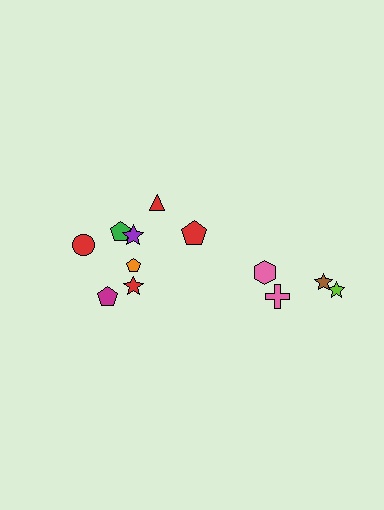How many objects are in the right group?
There are 5 objects.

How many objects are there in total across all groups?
There are 12 objects.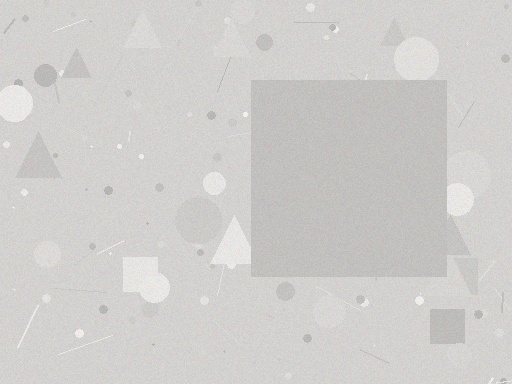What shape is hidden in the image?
A square is hidden in the image.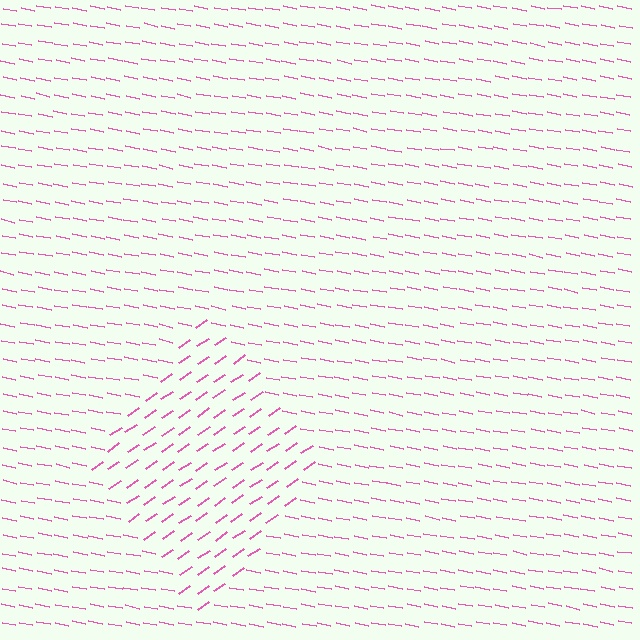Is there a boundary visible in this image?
Yes, there is a texture boundary formed by a change in line orientation.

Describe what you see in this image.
The image is filled with small pink line segments. A diamond region in the image has lines oriented differently from the surrounding lines, creating a visible texture boundary.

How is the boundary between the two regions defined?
The boundary is defined purely by a change in line orientation (approximately 45 degrees difference). All lines are the same color and thickness.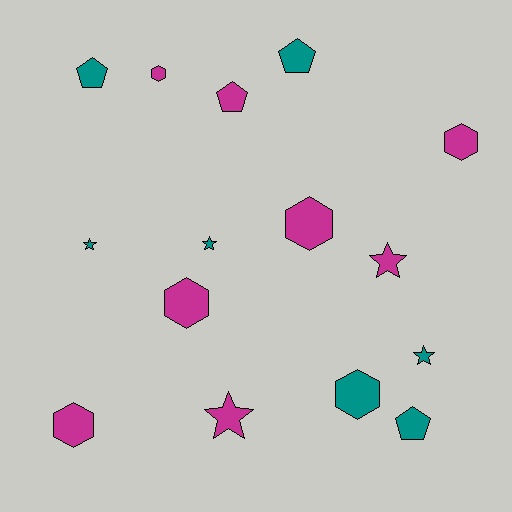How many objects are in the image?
There are 15 objects.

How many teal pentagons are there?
There are 3 teal pentagons.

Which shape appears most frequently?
Hexagon, with 6 objects.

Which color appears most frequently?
Magenta, with 8 objects.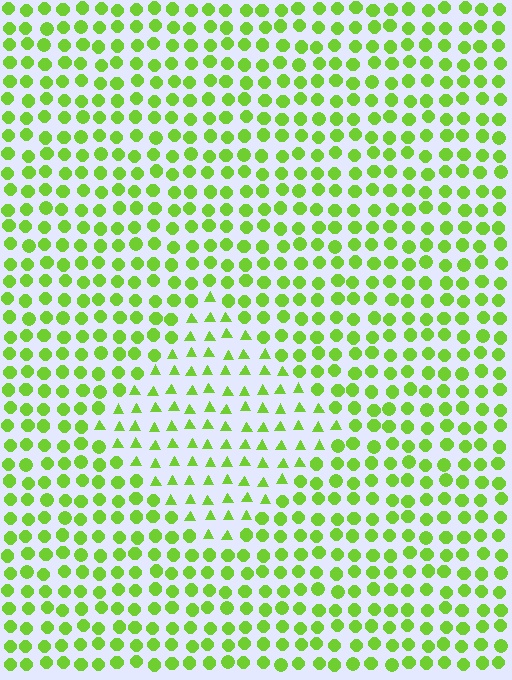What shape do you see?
I see a diamond.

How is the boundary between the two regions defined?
The boundary is defined by a change in element shape: triangles inside vs. circles outside. All elements share the same color and spacing.